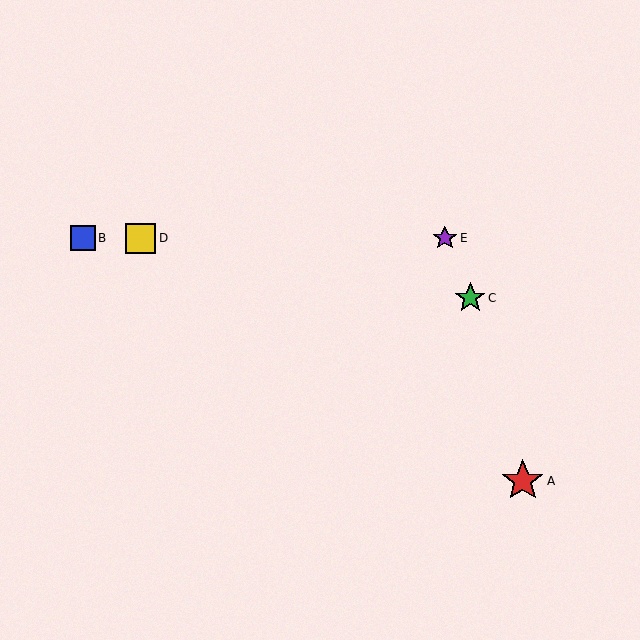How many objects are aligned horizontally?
3 objects (B, D, E) are aligned horizontally.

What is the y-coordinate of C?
Object C is at y≈298.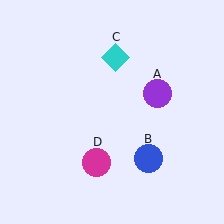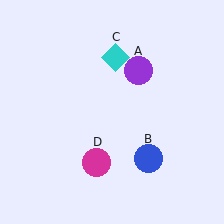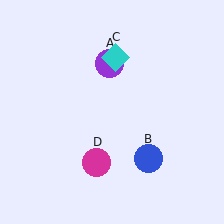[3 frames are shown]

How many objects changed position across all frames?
1 object changed position: purple circle (object A).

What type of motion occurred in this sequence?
The purple circle (object A) rotated counterclockwise around the center of the scene.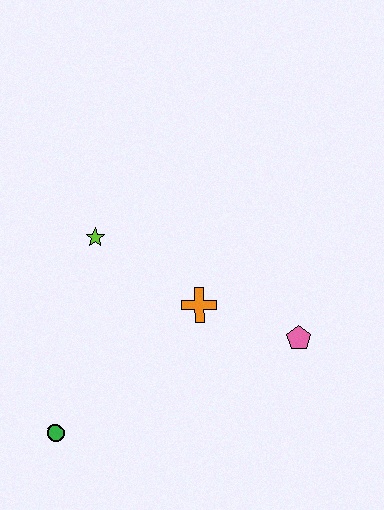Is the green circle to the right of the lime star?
No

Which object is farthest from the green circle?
The pink pentagon is farthest from the green circle.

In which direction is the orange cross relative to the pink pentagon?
The orange cross is to the left of the pink pentagon.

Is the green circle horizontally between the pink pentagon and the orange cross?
No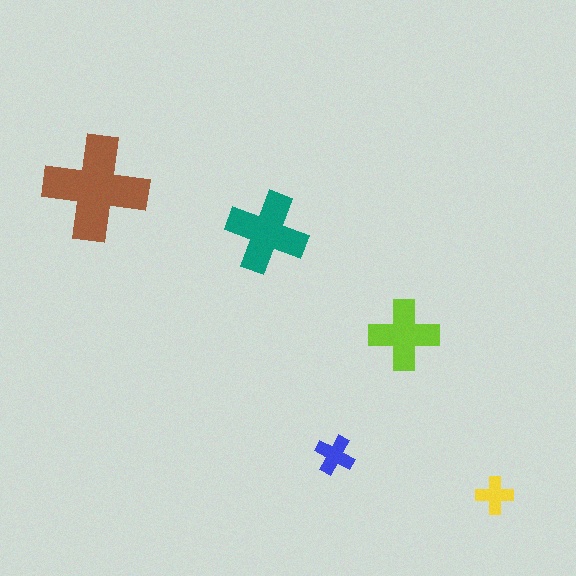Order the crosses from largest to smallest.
the brown one, the teal one, the lime one, the blue one, the yellow one.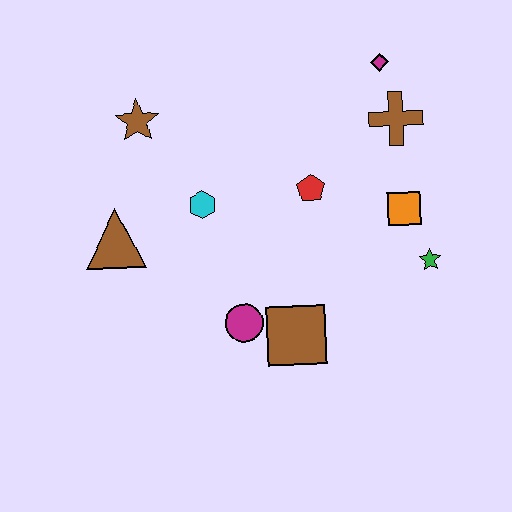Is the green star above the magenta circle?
Yes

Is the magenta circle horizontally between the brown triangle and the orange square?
Yes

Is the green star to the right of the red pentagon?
Yes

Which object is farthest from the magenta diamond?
The brown triangle is farthest from the magenta diamond.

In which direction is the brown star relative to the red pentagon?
The brown star is to the left of the red pentagon.